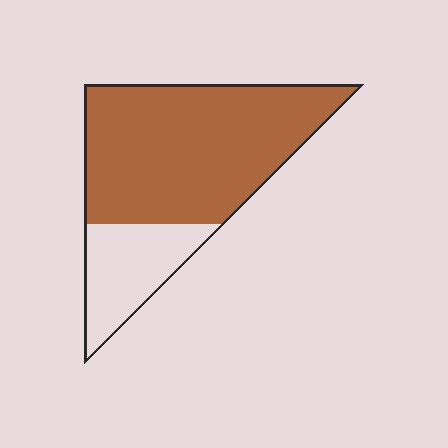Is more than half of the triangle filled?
Yes.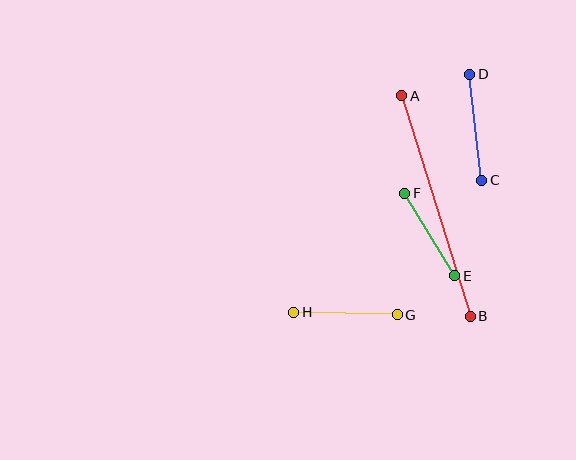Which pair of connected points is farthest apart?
Points A and B are farthest apart.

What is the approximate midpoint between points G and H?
The midpoint is at approximately (346, 313) pixels.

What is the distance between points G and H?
The distance is approximately 104 pixels.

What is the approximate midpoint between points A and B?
The midpoint is at approximately (436, 206) pixels.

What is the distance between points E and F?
The distance is approximately 96 pixels.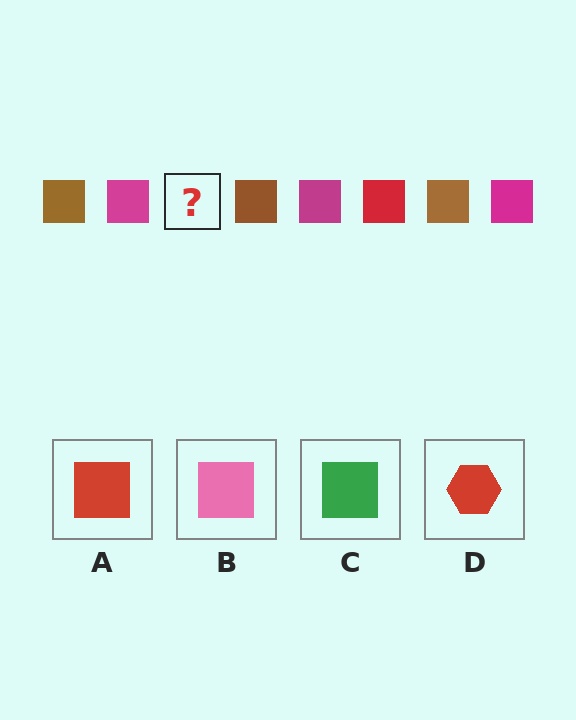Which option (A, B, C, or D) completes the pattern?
A.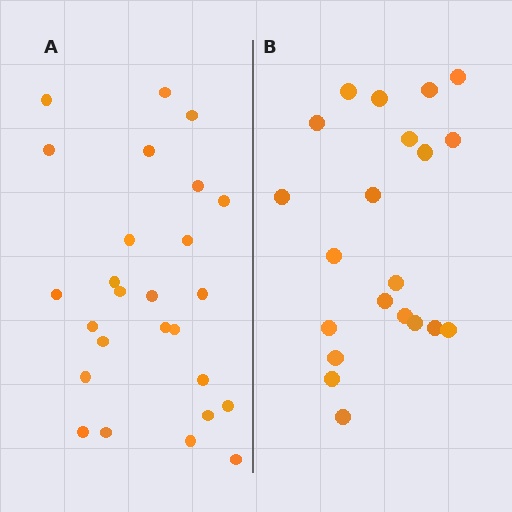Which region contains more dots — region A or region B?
Region A (the left region) has more dots.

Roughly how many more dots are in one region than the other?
Region A has about 5 more dots than region B.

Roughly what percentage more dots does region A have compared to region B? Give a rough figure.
About 25% more.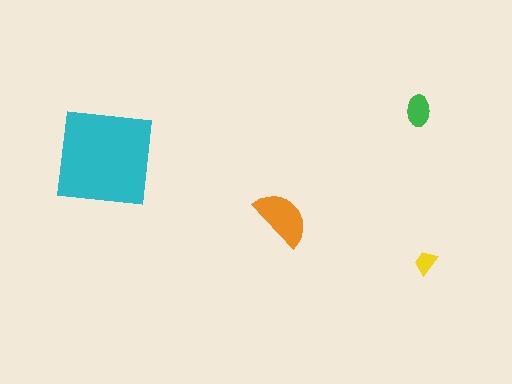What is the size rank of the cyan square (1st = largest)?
1st.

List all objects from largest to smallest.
The cyan square, the orange semicircle, the green ellipse, the yellow trapezoid.